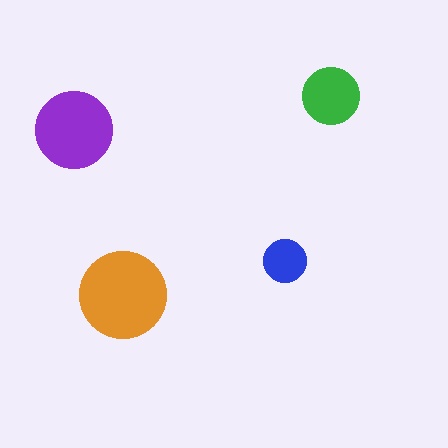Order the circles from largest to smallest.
the orange one, the purple one, the green one, the blue one.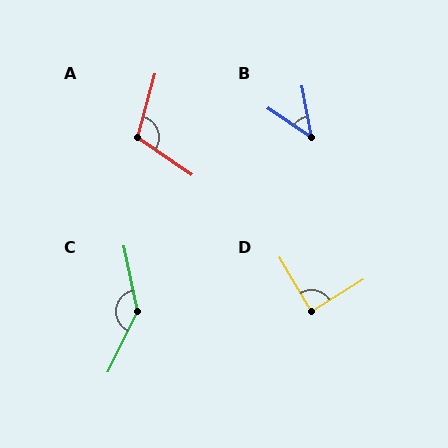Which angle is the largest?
C, at approximately 143 degrees.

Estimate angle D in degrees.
Approximately 89 degrees.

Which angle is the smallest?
B, at approximately 46 degrees.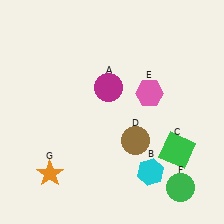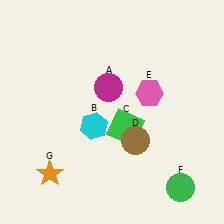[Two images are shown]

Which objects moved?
The objects that moved are: the cyan hexagon (B), the green square (C).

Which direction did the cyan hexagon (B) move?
The cyan hexagon (B) moved left.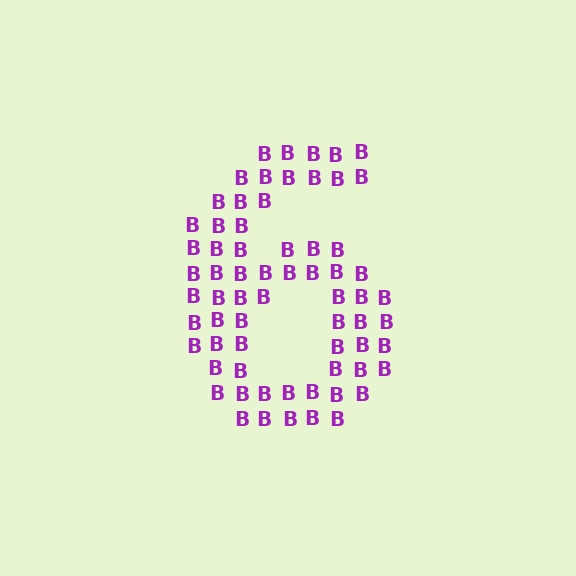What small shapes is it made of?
It is made of small letter B's.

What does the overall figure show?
The overall figure shows the digit 6.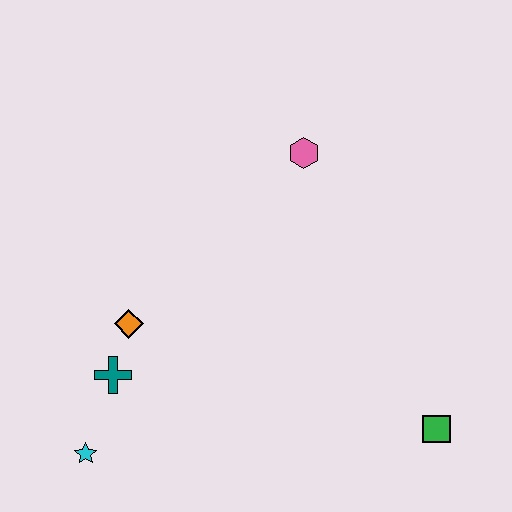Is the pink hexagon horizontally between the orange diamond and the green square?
Yes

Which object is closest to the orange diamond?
The teal cross is closest to the orange diamond.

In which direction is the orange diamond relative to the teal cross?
The orange diamond is above the teal cross.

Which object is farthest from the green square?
The cyan star is farthest from the green square.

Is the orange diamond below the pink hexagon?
Yes